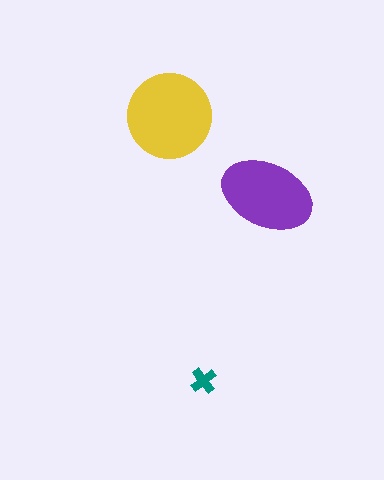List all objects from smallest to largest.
The teal cross, the purple ellipse, the yellow circle.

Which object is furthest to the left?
The yellow circle is leftmost.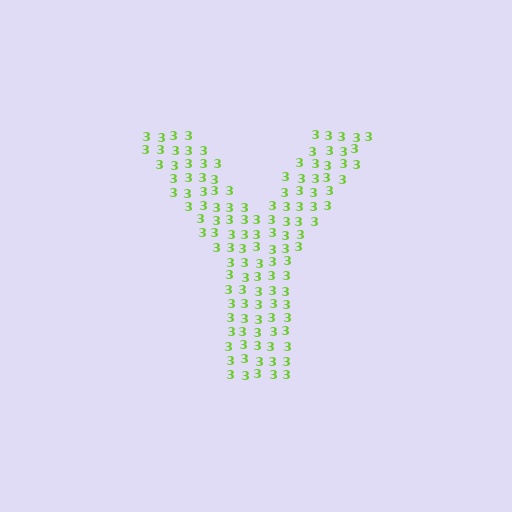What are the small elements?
The small elements are digit 3's.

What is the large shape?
The large shape is the letter Y.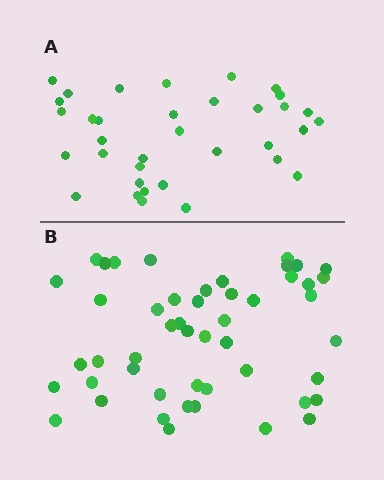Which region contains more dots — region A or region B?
Region B (the bottom region) has more dots.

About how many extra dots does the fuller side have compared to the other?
Region B has approximately 15 more dots than region A.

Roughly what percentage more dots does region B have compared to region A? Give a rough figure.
About 40% more.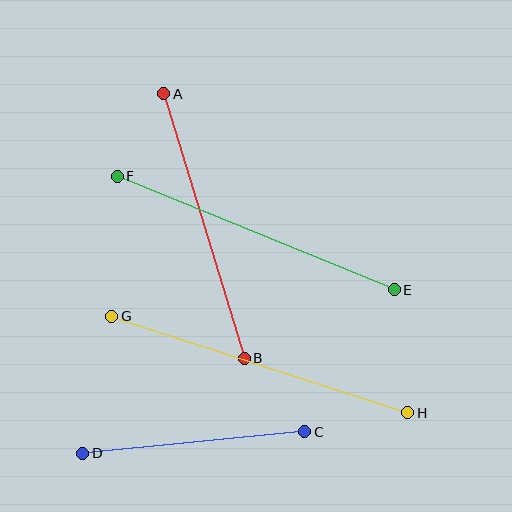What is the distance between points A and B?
The distance is approximately 276 pixels.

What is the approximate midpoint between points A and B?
The midpoint is at approximately (204, 226) pixels.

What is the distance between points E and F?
The distance is approximately 299 pixels.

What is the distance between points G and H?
The distance is approximately 312 pixels.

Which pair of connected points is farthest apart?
Points G and H are farthest apart.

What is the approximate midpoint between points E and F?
The midpoint is at approximately (256, 233) pixels.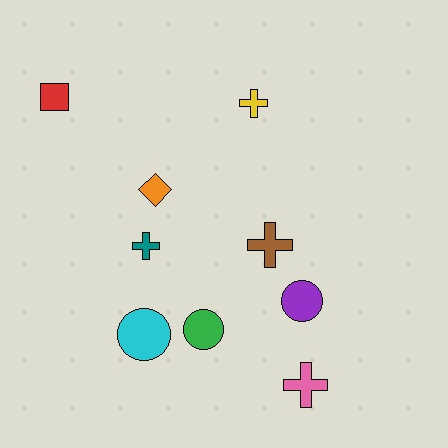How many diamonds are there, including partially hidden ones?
There is 1 diamond.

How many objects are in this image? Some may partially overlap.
There are 9 objects.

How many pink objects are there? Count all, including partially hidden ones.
There is 1 pink object.